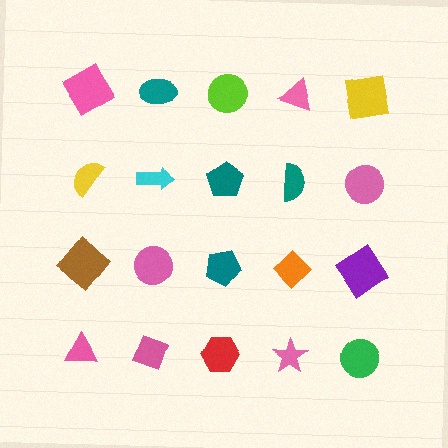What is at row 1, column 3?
A lime circle.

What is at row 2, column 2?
A cyan arrow.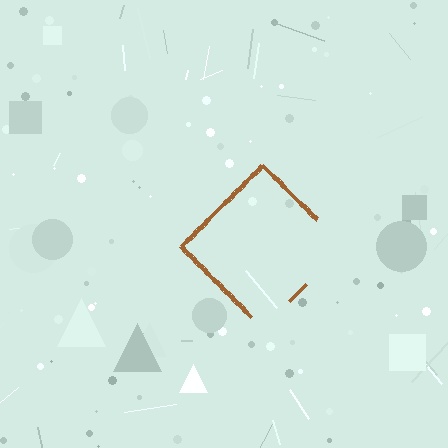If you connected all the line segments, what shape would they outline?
They would outline a diamond.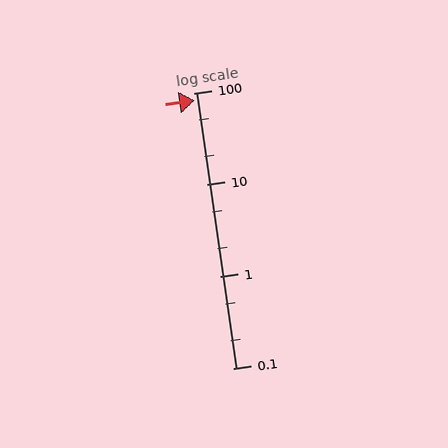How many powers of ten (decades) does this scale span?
The scale spans 3 decades, from 0.1 to 100.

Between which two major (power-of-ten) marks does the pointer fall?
The pointer is between 10 and 100.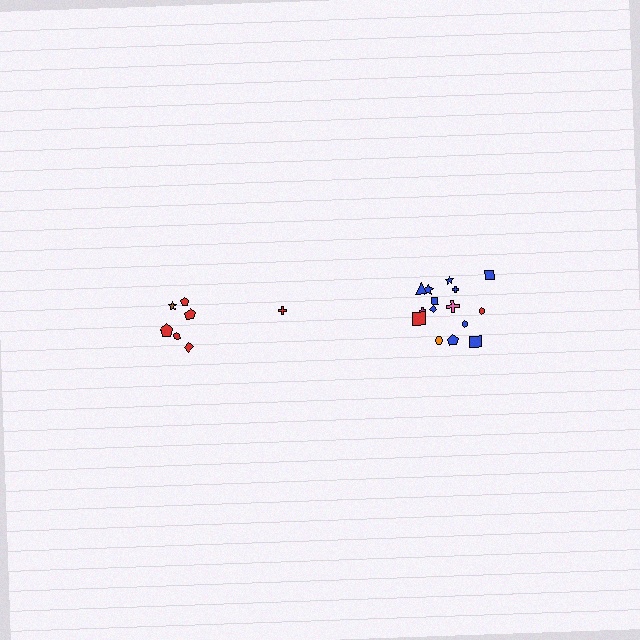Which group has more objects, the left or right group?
The right group.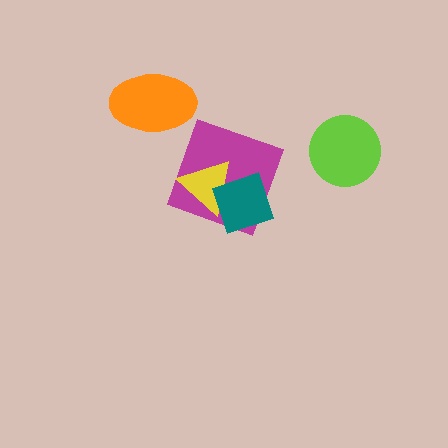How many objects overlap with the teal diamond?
2 objects overlap with the teal diamond.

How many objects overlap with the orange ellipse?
0 objects overlap with the orange ellipse.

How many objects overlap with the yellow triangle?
2 objects overlap with the yellow triangle.